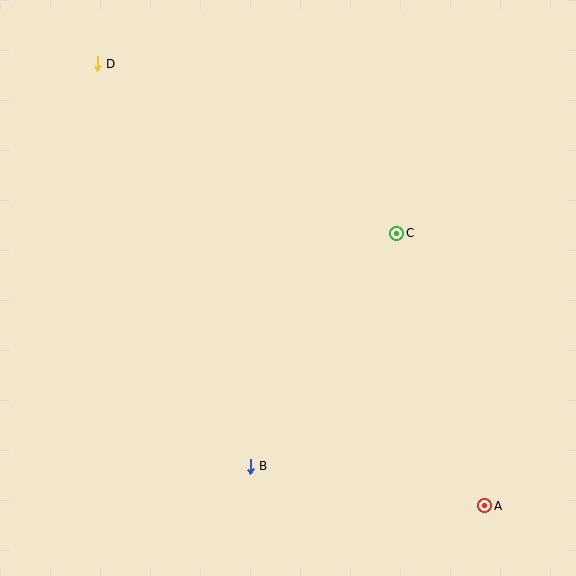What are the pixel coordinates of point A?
Point A is at (485, 506).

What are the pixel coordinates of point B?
Point B is at (250, 466).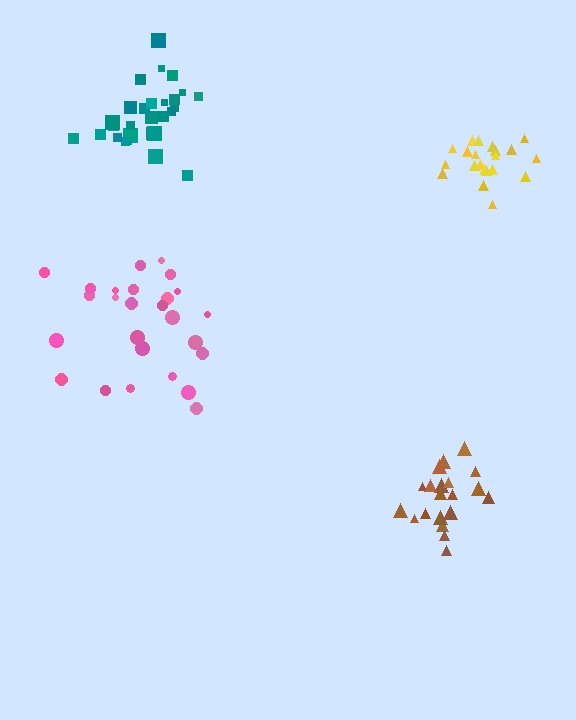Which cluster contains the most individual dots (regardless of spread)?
Teal (29).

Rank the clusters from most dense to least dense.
brown, yellow, teal, pink.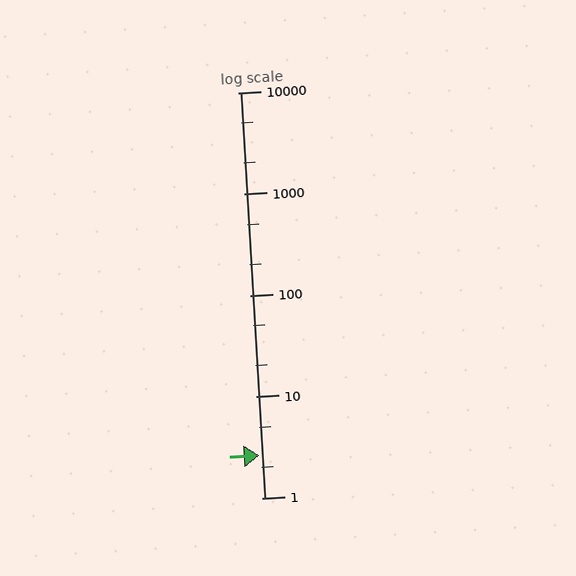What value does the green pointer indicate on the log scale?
The pointer indicates approximately 2.6.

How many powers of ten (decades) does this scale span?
The scale spans 4 decades, from 1 to 10000.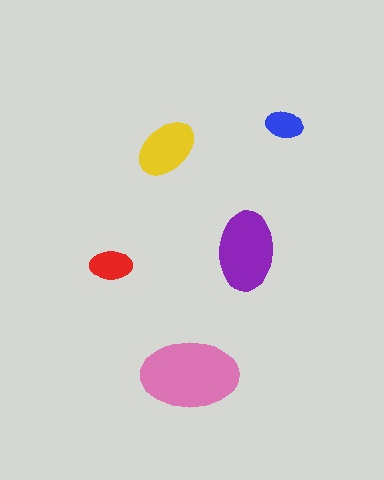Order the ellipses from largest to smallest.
the pink one, the purple one, the yellow one, the red one, the blue one.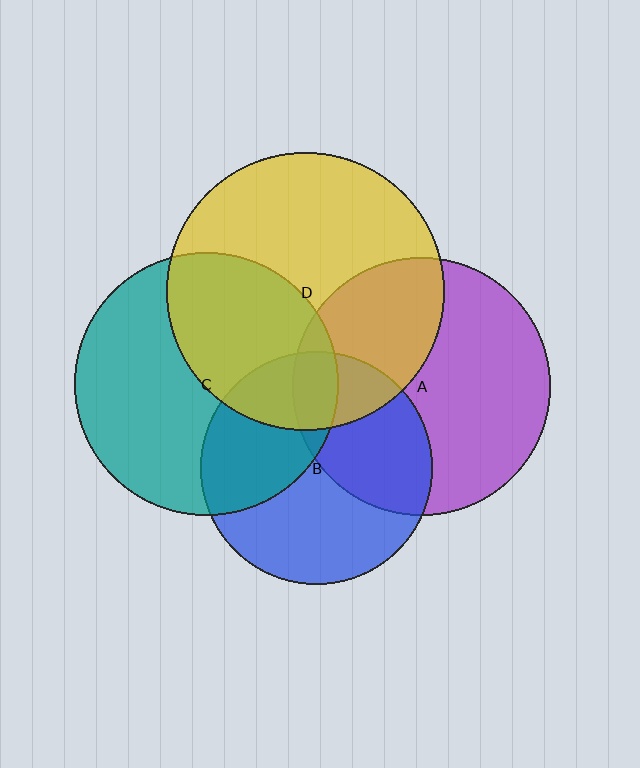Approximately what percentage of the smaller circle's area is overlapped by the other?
Approximately 40%.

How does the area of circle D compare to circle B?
Approximately 1.4 times.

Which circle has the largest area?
Circle D (yellow).